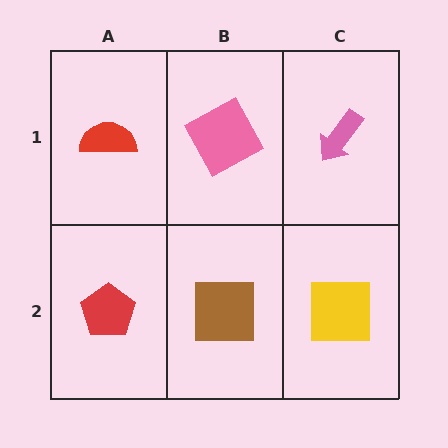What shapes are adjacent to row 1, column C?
A yellow square (row 2, column C), a pink square (row 1, column B).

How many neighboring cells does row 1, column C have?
2.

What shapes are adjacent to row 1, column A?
A red pentagon (row 2, column A), a pink square (row 1, column B).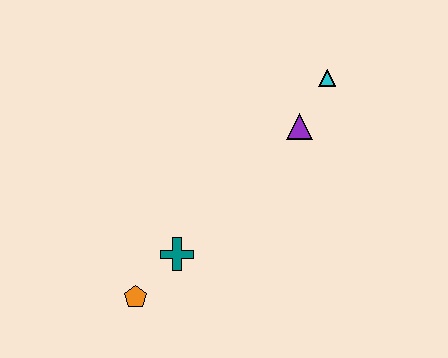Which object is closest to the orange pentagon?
The teal cross is closest to the orange pentagon.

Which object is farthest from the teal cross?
The cyan triangle is farthest from the teal cross.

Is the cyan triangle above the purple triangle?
Yes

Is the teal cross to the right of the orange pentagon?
Yes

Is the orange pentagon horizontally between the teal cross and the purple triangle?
No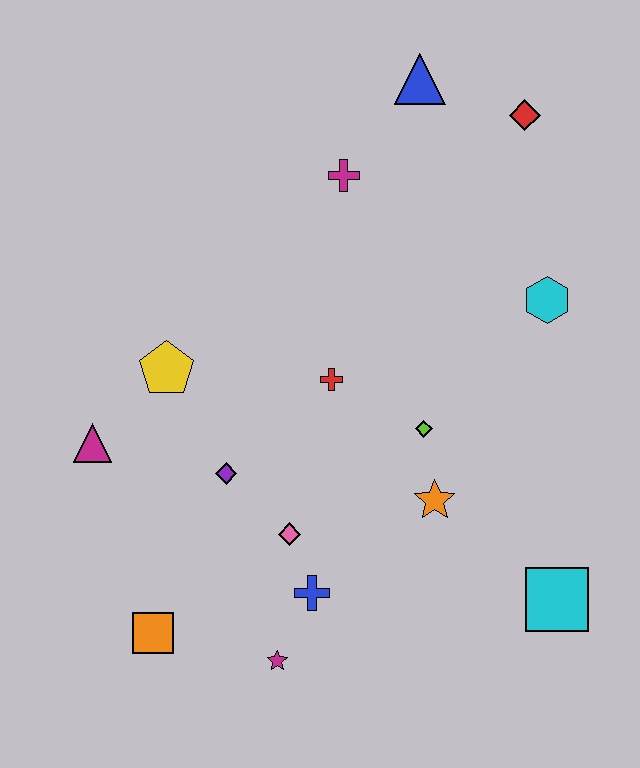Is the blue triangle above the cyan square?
Yes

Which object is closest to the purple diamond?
The pink diamond is closest to the purple diamond.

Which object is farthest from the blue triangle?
The orange square is farthest from the blue triangle.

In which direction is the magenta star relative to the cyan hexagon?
The magenta star is below the cyan hexagon.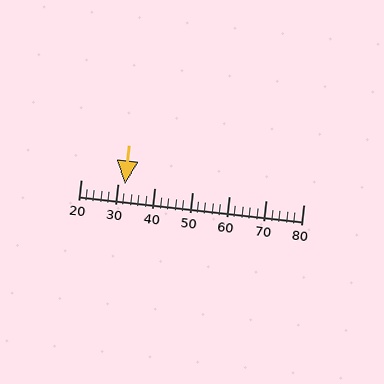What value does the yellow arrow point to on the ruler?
The yellow arrow points to approximately 32.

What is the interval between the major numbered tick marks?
The major tick marks are spaced 10 units apart.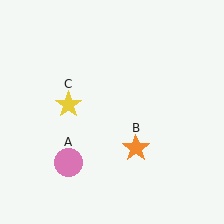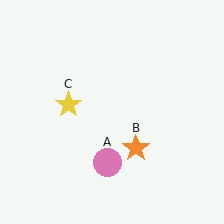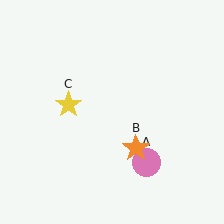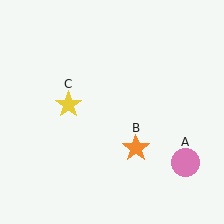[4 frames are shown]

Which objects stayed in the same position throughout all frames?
Orange star (object B) and yellow star (object C) remained stationary.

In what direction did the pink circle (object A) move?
The pink circle (object A) moved right.